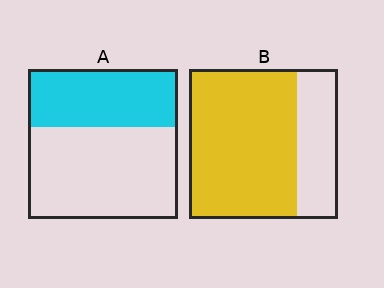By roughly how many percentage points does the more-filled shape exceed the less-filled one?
By roughly 35 percentage points (B over A).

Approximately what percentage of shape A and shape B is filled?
A is approximately 40% and B is approximately 70%.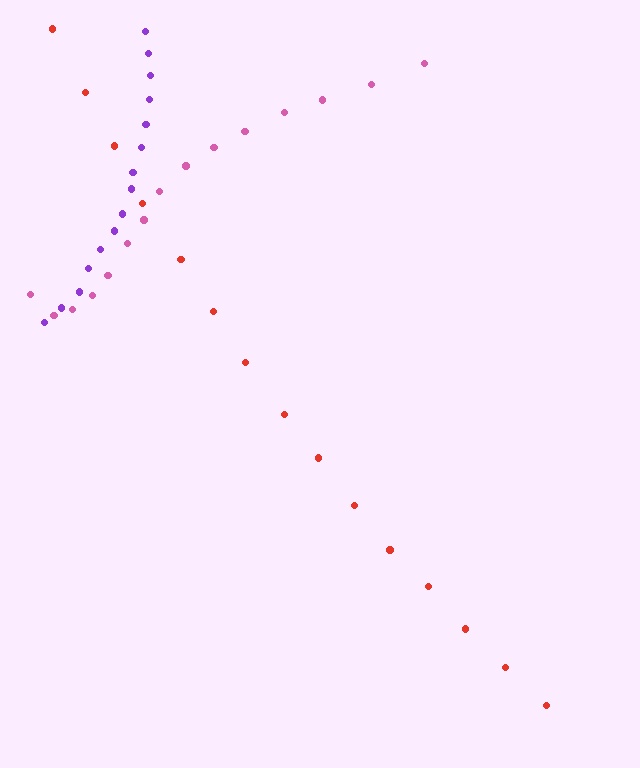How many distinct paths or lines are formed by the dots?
There are 3 distinct paths.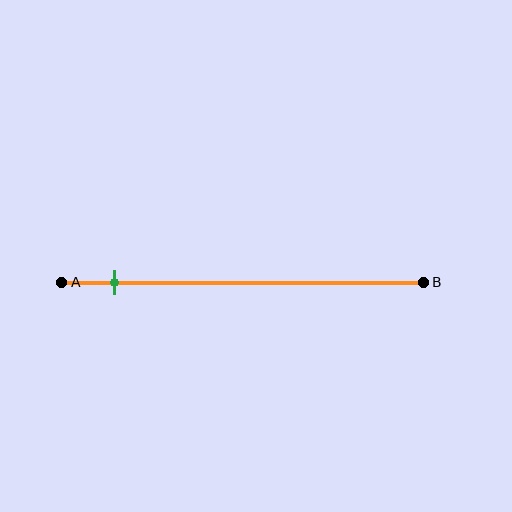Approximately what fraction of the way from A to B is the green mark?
The green mark is approximately 15% of the way from A to B.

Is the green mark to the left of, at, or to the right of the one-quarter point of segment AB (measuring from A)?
The green mark is to the left of the one-quarter point of segment AB.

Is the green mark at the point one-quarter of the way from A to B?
No, the mark is at about 15% from A, not at the 25% one-quarter point.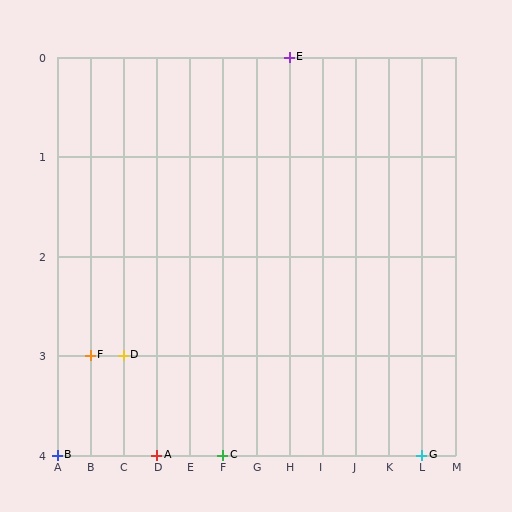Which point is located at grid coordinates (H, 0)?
Point E is at (H, 0).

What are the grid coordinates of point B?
Point B is at grid coordinates (A, 4).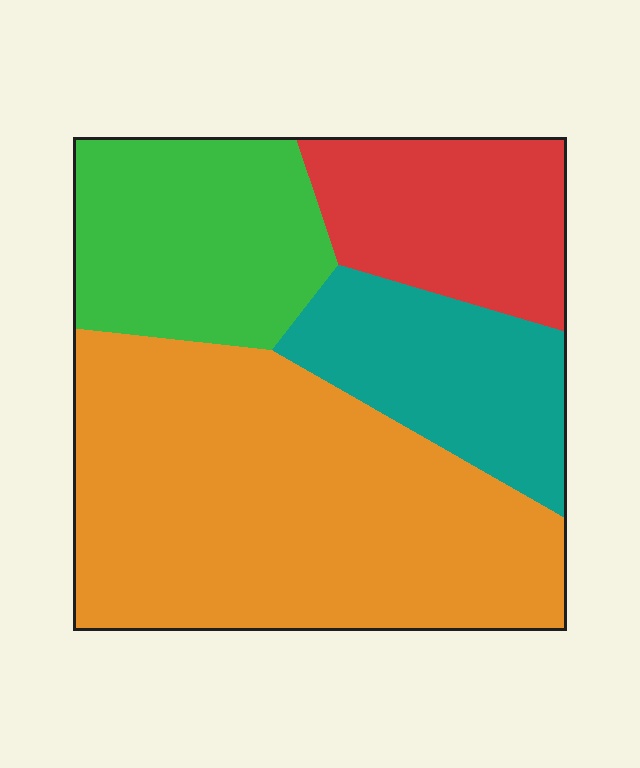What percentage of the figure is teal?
Teal covers 16% of the figure.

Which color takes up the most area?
Orange, at roughly 50%.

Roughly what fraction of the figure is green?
Green takes up about one fifth (1/5) of the figure.